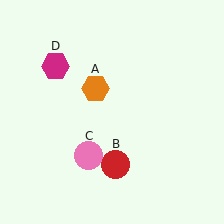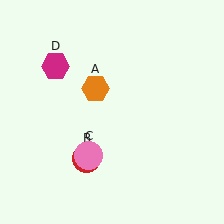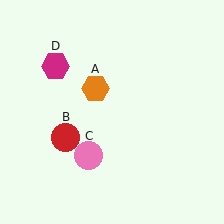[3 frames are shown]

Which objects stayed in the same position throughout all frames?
Orange hexagon (object A) and pink circle (object C) and magenta hexagon (object D) remained stationary.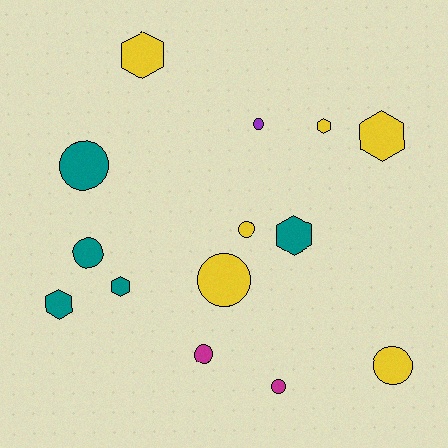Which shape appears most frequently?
Circle, with 8 objects.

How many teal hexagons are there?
There are 3 teal hexagons.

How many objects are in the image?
There are 14 objects.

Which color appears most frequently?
Yellow, with 6 objects.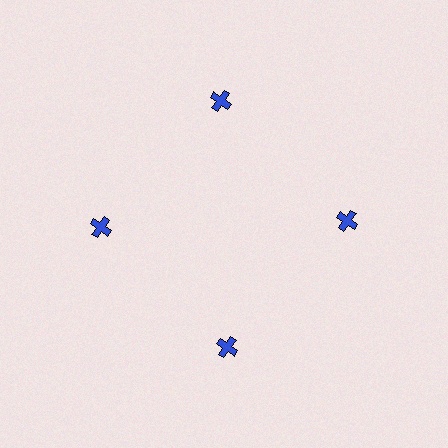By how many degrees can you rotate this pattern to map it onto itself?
The pattern maps onto itself every 90 degrees of rotation.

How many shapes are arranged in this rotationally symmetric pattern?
There are 4 shapes, arranged in 4 groups of 1.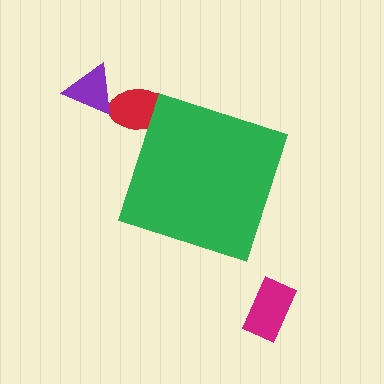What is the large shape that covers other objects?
A green diamond.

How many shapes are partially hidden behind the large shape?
1 shape is partially hidden.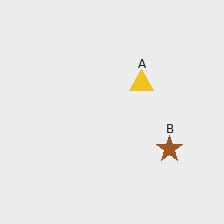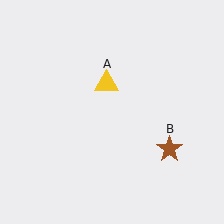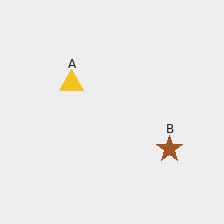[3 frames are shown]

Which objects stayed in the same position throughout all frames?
Brown star (object B) remained stationary.